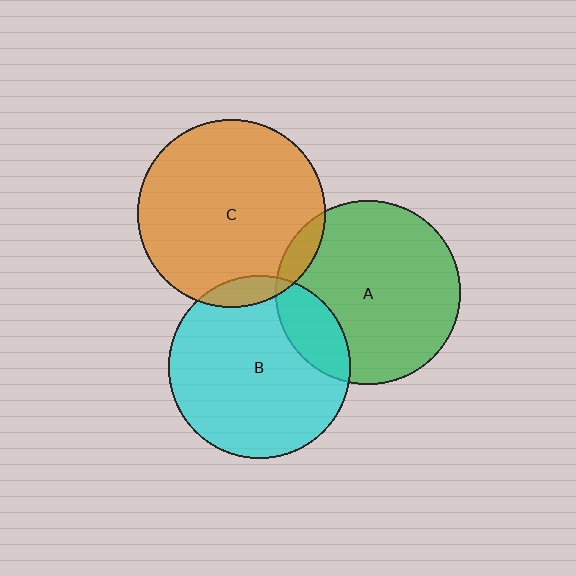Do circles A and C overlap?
Yes.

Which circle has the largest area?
Circle C (orange).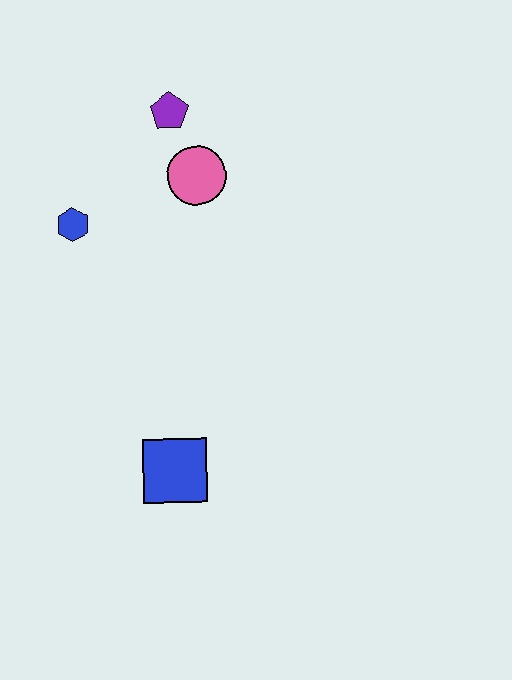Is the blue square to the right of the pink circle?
No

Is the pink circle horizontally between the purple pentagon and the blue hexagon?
No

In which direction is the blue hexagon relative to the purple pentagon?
The blue hexagon is below the purple pentagon.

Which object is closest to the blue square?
The blue hexagon is closest to the blue square.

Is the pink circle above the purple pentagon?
No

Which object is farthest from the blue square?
The purple pentagon is farthest from the blue square.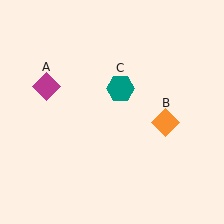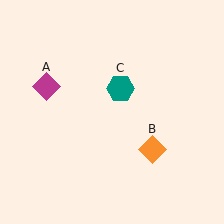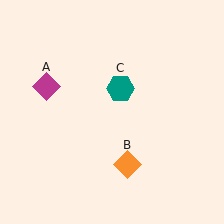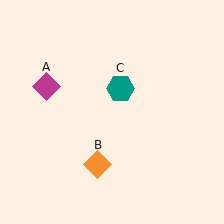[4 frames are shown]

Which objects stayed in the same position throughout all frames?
Magenta diamond (object A) and teal hexagon (object C) remained stationary.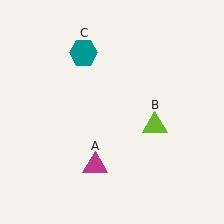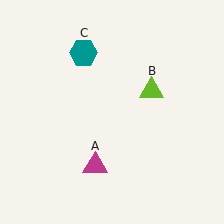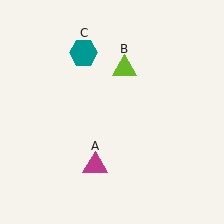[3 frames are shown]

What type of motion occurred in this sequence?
The lime triangle (object B) rotated counterclockwise around the center of the scene.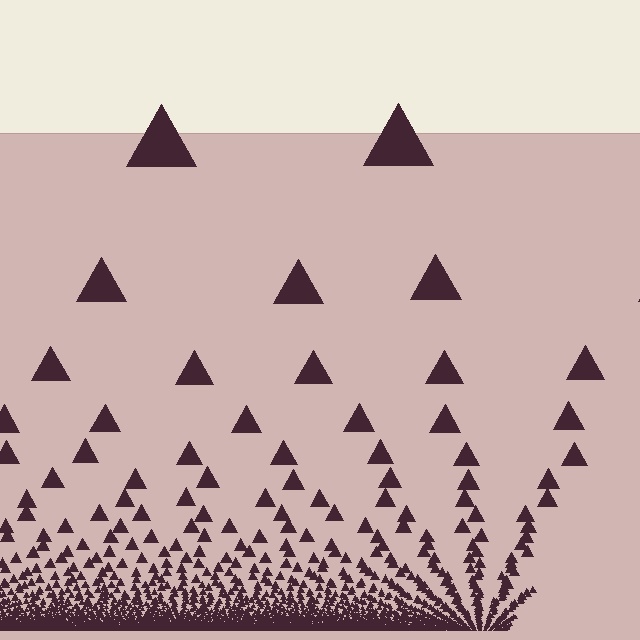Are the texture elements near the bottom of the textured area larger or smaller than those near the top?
Smaller. The gradient is inverted — elements near the bottom are smaller and denser.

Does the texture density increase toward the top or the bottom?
Density increases toward the bottom.